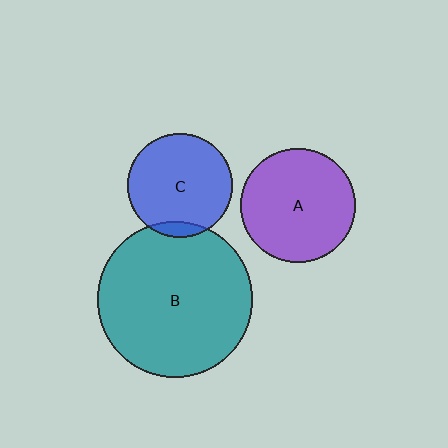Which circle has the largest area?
Circle B (teal).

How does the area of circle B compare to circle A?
Approximately 1.8 times.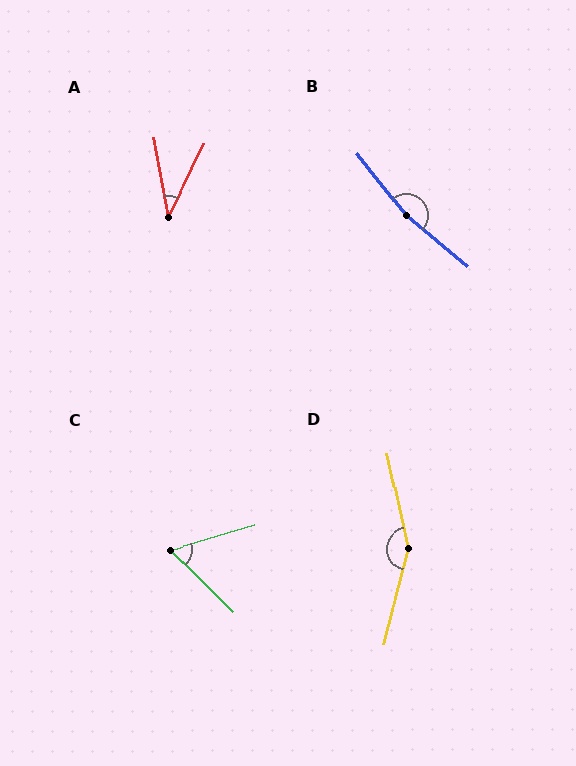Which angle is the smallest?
A, at approximately 36 degrees.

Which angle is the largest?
B, at approximately 168 degrees.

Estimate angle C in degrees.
Approximately 62 degrees.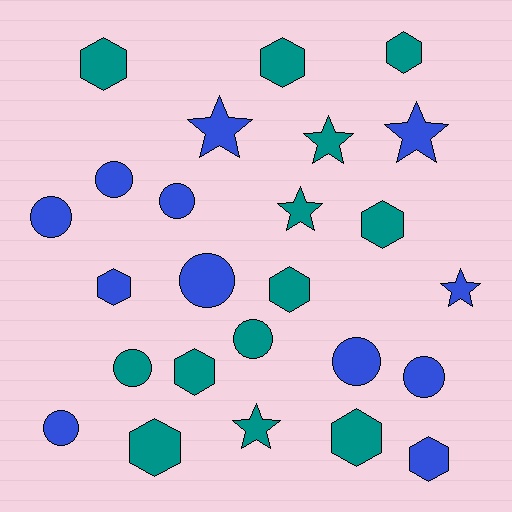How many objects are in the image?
There are 25 objects.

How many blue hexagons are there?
There are 2 blue hexagons.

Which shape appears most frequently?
Hexagon, with 10 objects.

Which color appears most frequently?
Teal, with 13 objects.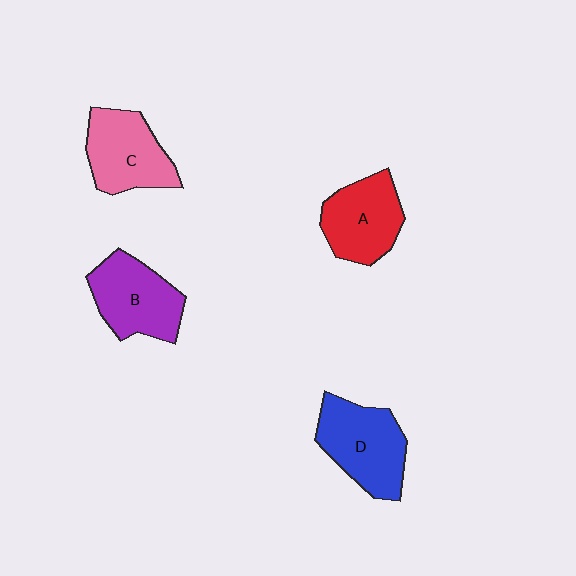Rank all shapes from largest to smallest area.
From largest to smallest: D (blue), B (purple), C (pink), A (red).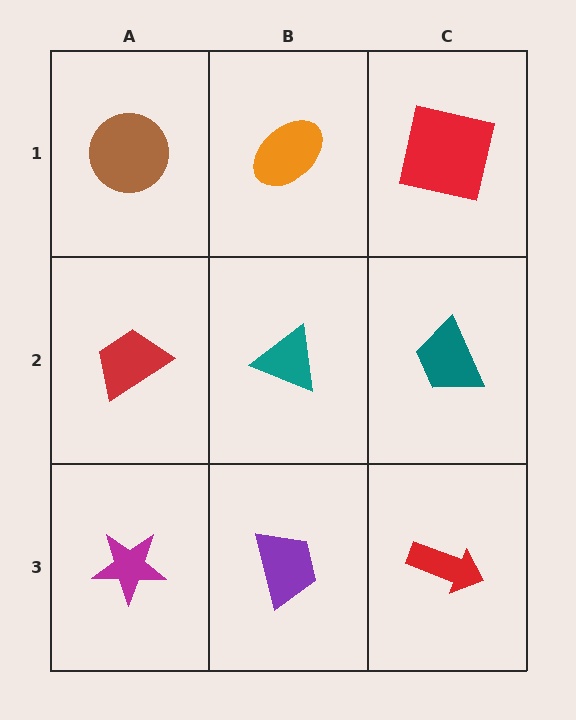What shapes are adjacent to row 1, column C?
A teal trapezoid (row 2, column C), an orange ellipse (row 1, column B).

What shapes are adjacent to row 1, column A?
A red trapezoid (row 2, column A), an orange ellipse (row 1, column B).